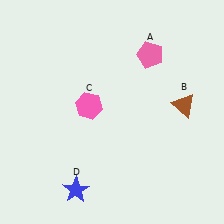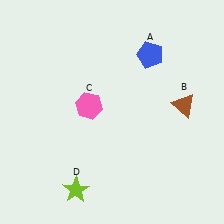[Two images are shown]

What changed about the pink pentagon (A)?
In Image 1, A is pink. In Image 2, it changed to blue.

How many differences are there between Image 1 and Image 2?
There are 2 differences between the two images.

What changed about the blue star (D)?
In Image 1, D is blue. In Image 2, it changed to lime.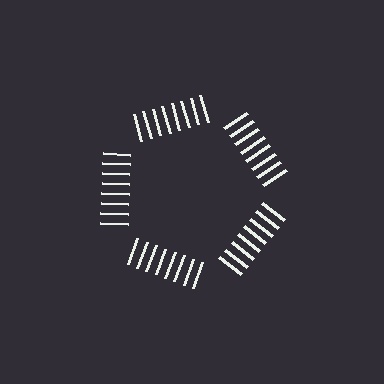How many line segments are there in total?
40 — 8 along each of the 5 edges.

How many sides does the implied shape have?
5 sides — the line-ends trace a pentagon.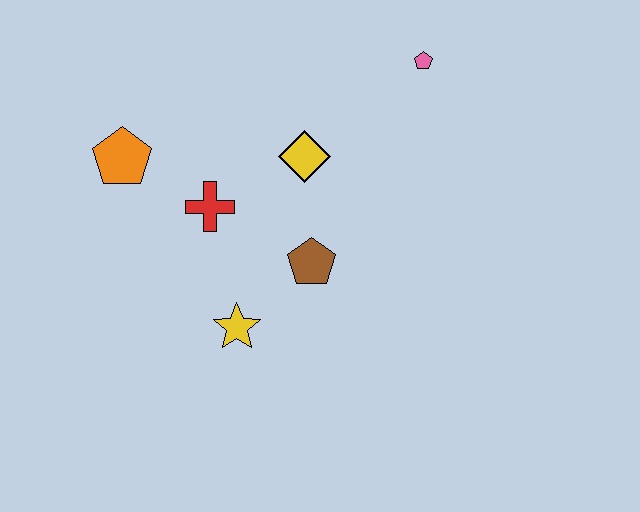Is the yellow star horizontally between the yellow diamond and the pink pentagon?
No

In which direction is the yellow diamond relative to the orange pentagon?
The yellow diamond is to the right of the orange pentagon.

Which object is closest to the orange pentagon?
The red cross is closest to the orange pentagon.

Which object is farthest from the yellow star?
The pink pentagon is farthest from the yellow star.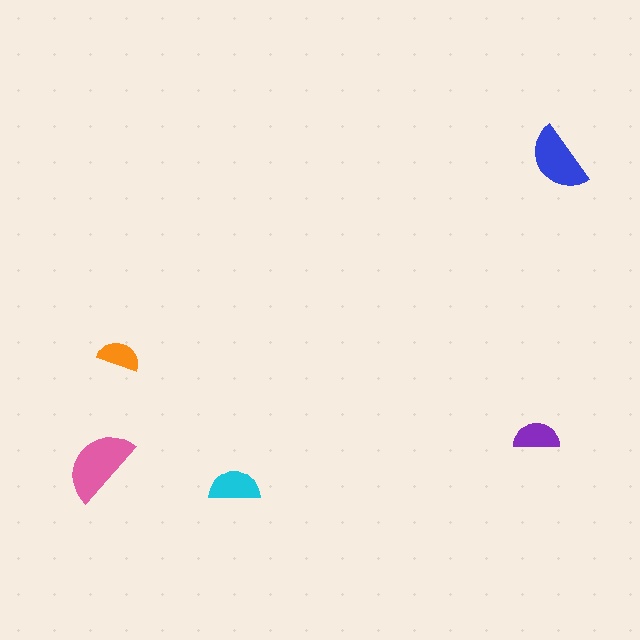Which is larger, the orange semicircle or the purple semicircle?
The purple one.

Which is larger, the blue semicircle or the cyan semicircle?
The blue one.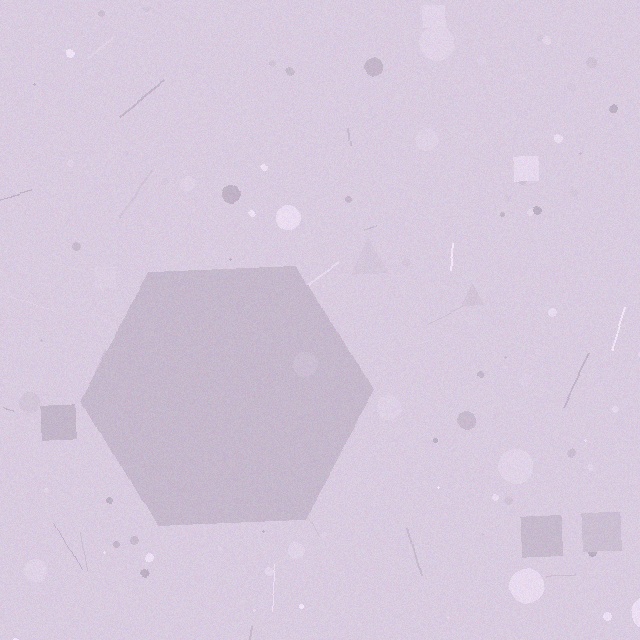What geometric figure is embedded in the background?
A hexagon is embedded in the background.